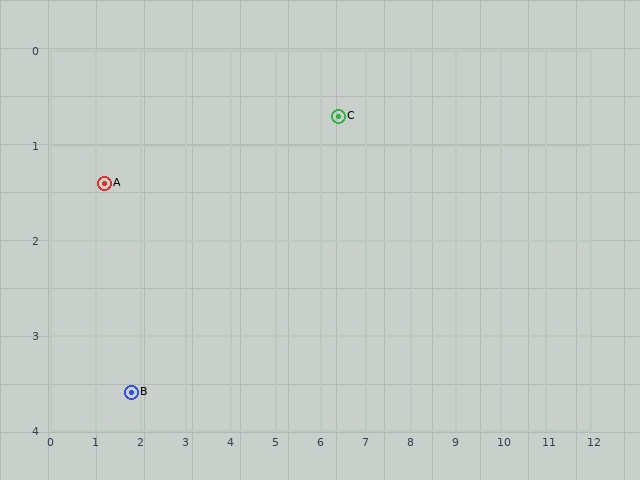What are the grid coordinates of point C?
Point C is at approximately (6.4, 0.7).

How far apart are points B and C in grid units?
Points B and C are about 5.4 grid units apart.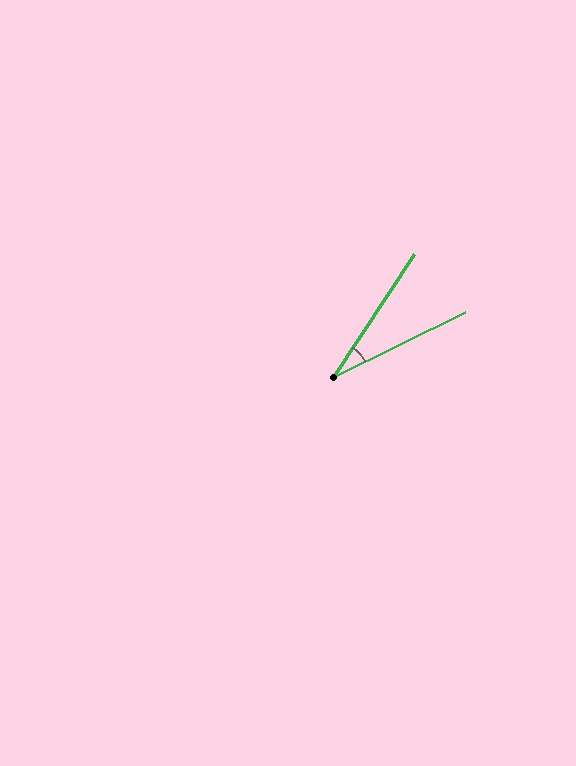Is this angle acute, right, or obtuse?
It is acute.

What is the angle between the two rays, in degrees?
Approximately 30 degrees.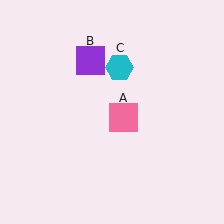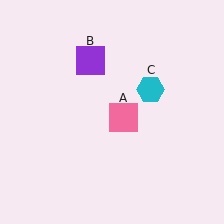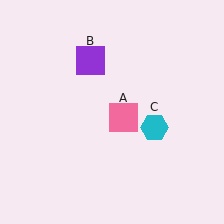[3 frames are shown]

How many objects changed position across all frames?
1 object changed position: cyan hexagon (object C).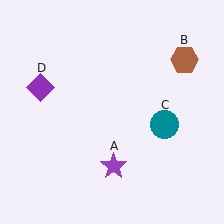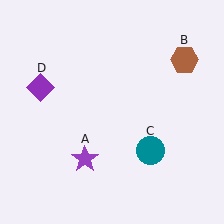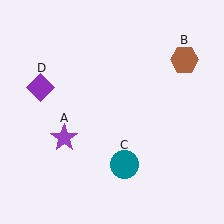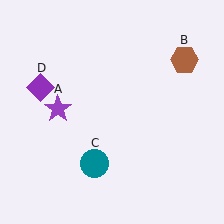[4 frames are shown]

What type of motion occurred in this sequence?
The purple star (object A), teal circle (object C) rotated clockwise around the center of the scene.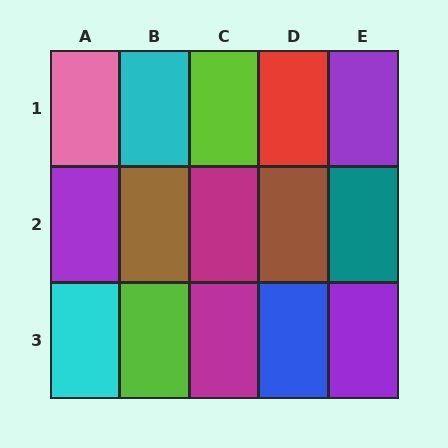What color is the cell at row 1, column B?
Cyan.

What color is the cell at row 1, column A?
Pink.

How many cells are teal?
1 cell is teal.